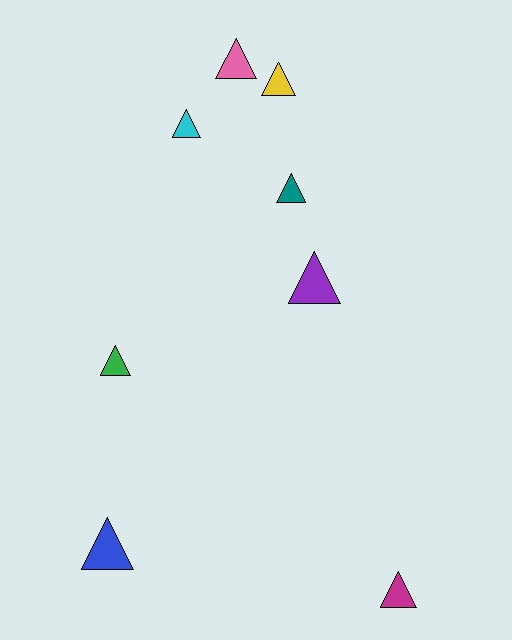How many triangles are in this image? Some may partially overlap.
There are 8 triangles.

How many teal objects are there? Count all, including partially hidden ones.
There is 1 teal object.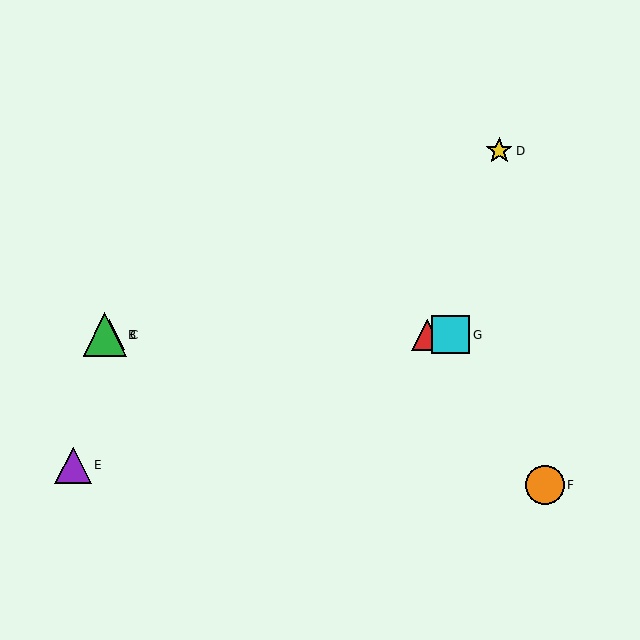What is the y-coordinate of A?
Object A is at y≈335.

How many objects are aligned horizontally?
4 objects (A, B, C, G) are aligned horizontally.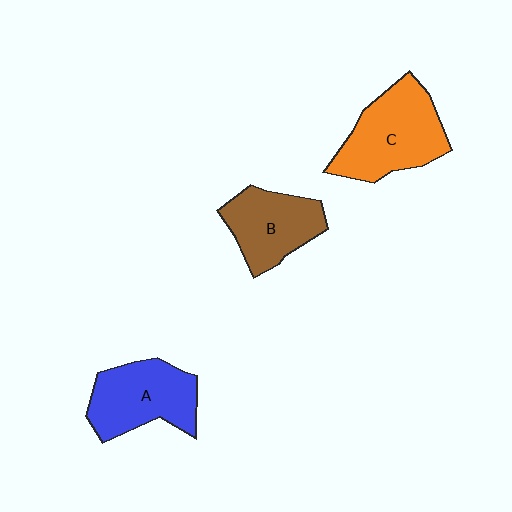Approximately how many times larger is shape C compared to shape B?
Approximately 1.3 times.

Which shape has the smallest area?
Shape B (brown).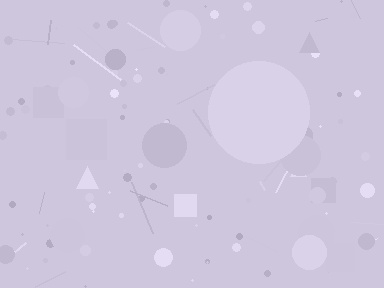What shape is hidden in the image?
A circle is hidden in the image.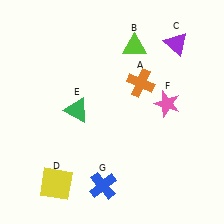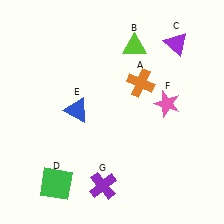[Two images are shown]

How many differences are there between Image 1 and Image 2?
There are 3 differences between the two images.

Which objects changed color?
D changed from yellow to green. E changed from green to blue. G changed from blue to purple.